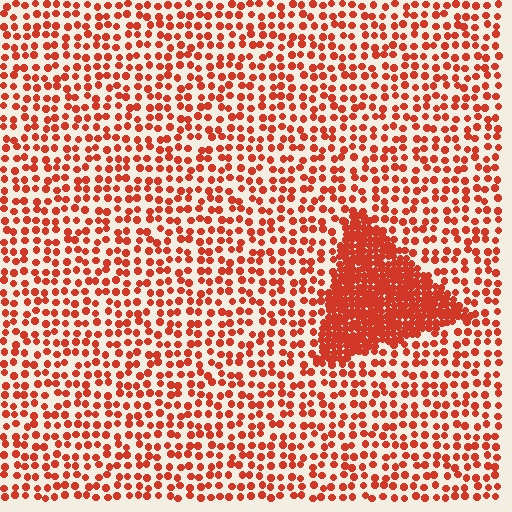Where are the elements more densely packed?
The elements are more densely packed inside the triangle boundary.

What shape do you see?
I see a triangle.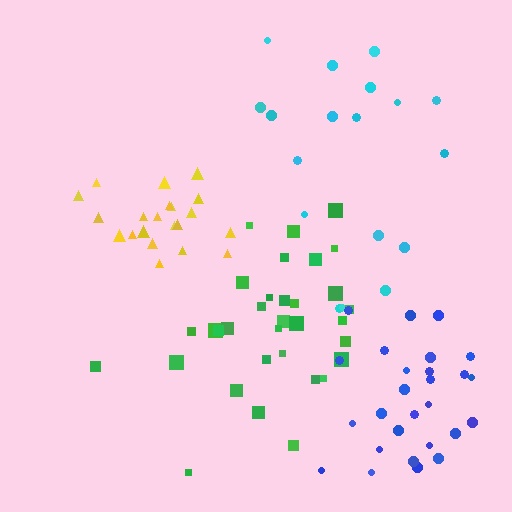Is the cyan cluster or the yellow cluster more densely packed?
Yellow.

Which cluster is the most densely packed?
Yellow.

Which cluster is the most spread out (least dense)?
Cyan.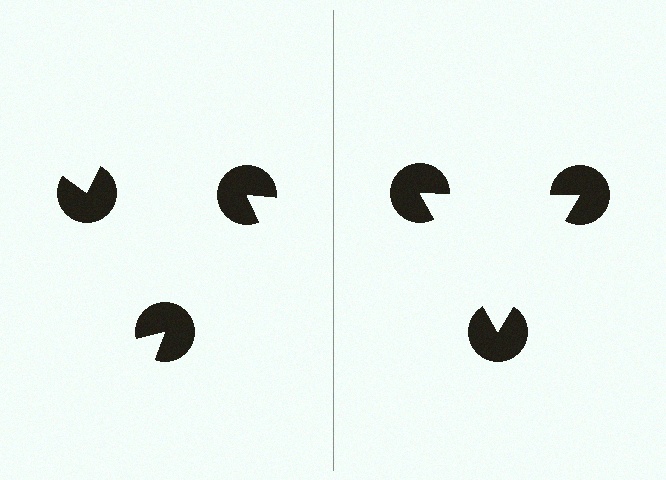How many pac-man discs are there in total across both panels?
6 — 3 on each side.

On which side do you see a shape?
An illusory triangle appears on the right side. On the left side the wedge cuts are rotated, so no coherent shape forms.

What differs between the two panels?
The pac-man discs are positioned identically on both sides; only the wedge orientations differ. On the right they align to a triangle; on the left they are misaligned.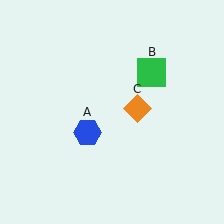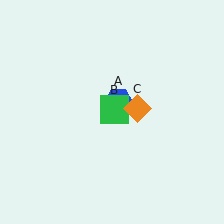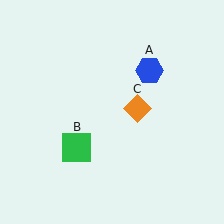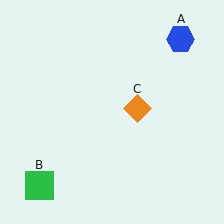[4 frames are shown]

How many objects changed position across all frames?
2 objects changed position: blue hexagon (object A), green square (object B).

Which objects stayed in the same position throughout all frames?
Orange diamond (object C) remained stationary.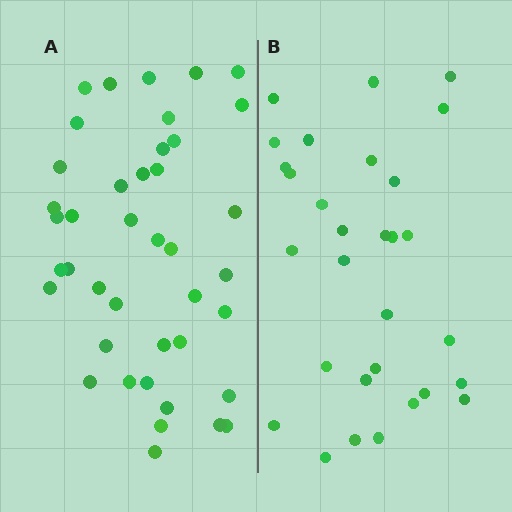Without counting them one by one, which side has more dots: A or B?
Region A (the left region) has more dots.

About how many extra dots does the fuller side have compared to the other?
Region A has roughly 12 or so more dots than region B.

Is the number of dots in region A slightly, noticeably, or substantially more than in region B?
Region A has noticeably more, but not dramatically so. The ratio is roughly 1.4 to 1.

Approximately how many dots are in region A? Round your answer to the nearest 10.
About 40 dots. (The exact count is 41, which rounds to 40.)